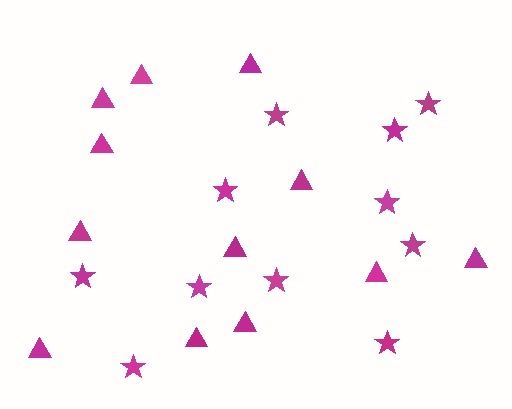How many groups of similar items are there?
There are 2 groups: one group of stars (11) and one group of triangles (12).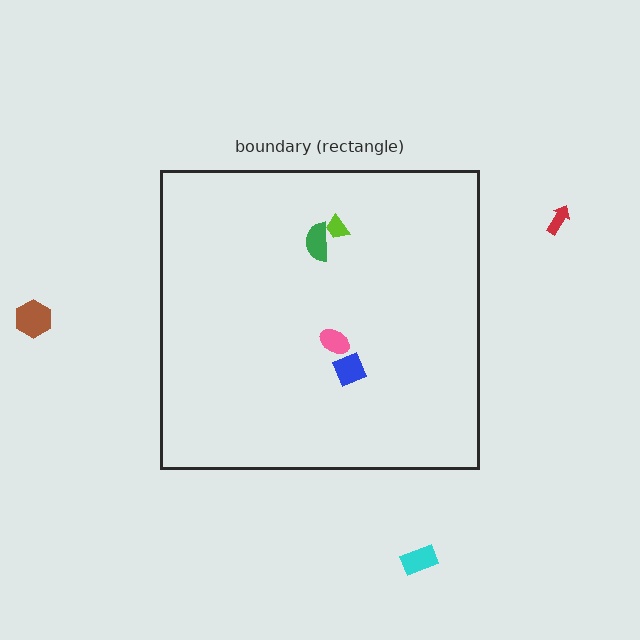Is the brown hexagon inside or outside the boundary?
Outside.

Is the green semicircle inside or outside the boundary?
Inside.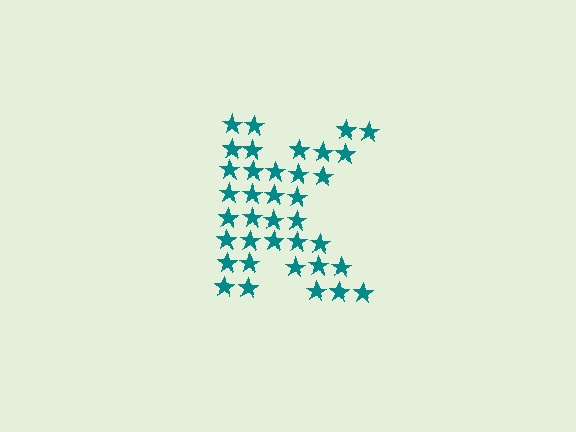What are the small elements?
The small elements are stars.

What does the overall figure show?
The overall figure shows the letter K.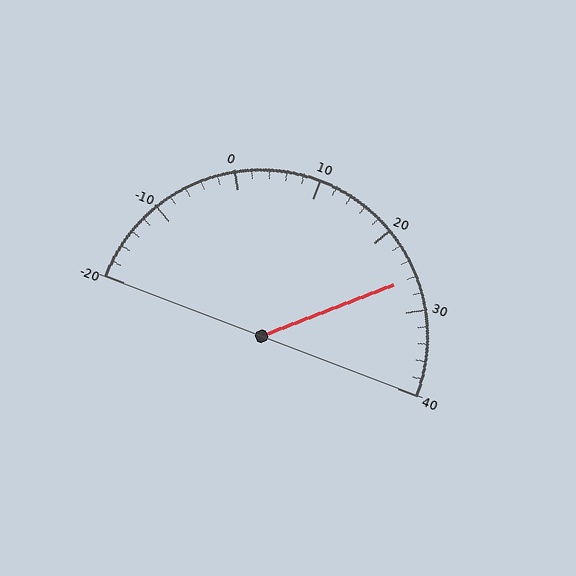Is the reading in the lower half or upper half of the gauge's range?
The reading is in the upper half of the range (-20 to 40).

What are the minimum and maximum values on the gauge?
The gauge ranges from -20 to 40.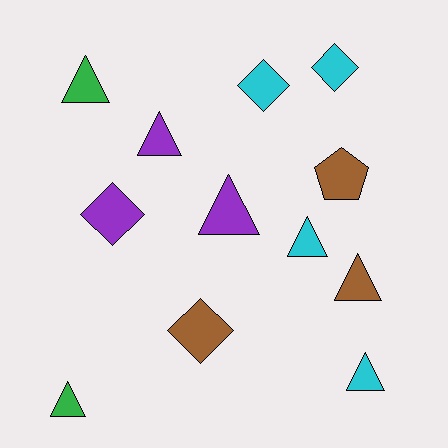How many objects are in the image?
There are 12 objects.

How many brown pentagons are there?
There is 1 brown pentagon.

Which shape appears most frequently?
Triangle, with 7 objects.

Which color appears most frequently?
Cyan, with 4 objects.